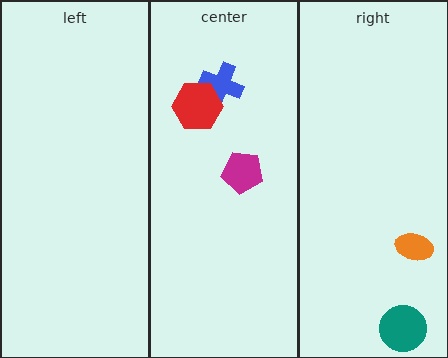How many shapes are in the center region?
3.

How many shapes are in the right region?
2.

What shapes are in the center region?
The magenta pentagon, the blue cross, the red hexagon.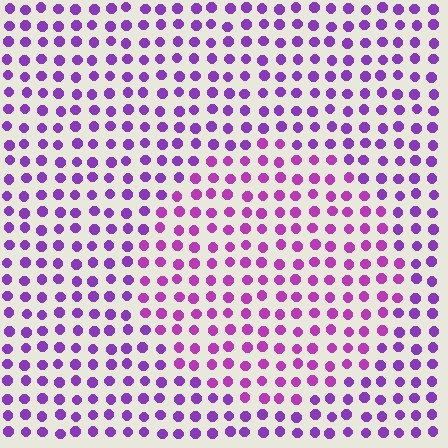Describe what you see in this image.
The image is filled with small purple elements in a uniform arrangement. A circle-shaped region is visible where the elements are tinted to a slightly different hue, forming a subtle color boundary.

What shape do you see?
I see a circle.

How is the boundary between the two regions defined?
The boundary is defined purely by a slight shift in hue (about 25 degrees). Spacing, size, and orientation are identical on both sides.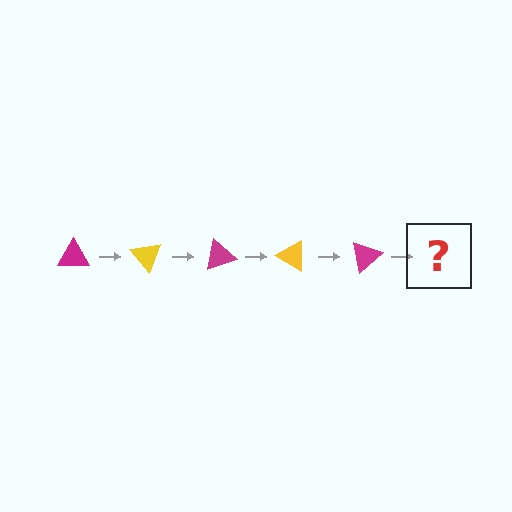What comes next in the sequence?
The next element should be a yellow triangle, rotated 250 degrees from the start.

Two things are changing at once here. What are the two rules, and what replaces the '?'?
The two rules are that it rotates 50 degrees each step and the color cycles through magenta and yellow. The '?' should be a yellow triangle, rotated 250 degrees from the start.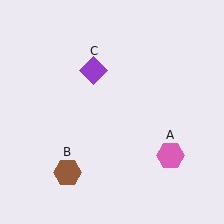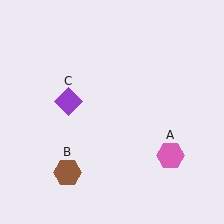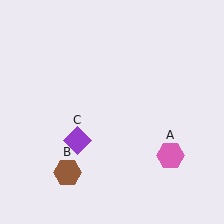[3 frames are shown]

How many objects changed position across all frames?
1 object changed position: purple diamond (object C).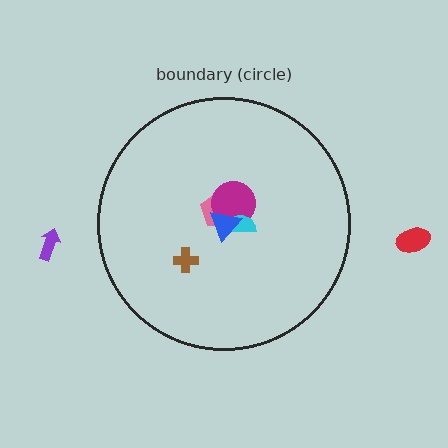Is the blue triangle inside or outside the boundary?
Inside.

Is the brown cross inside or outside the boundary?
Inside.